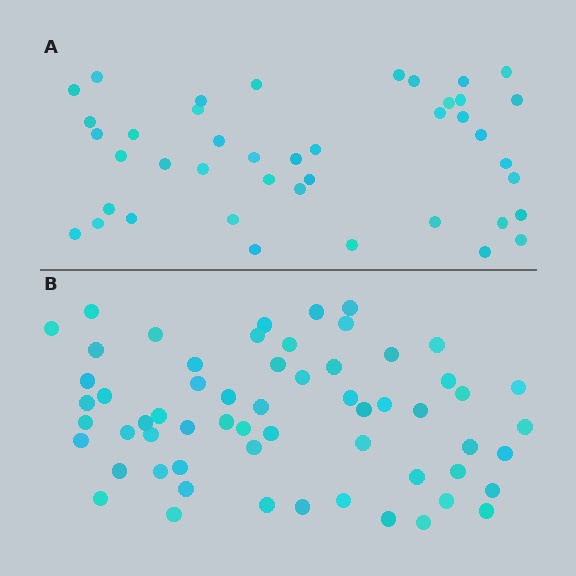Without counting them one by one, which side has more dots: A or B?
Region B (the bottom region) has more dots.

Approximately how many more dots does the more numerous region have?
Region B has approximately 20 more dots than region A.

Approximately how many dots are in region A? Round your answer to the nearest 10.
About 40 dots. (The exact count is 42, which rounds to 40.)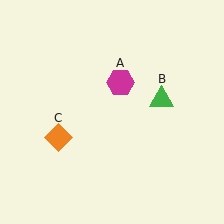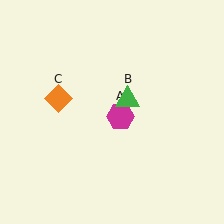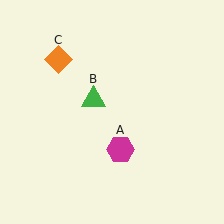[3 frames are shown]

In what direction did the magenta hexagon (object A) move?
The magenta hexagon (object A) moved down.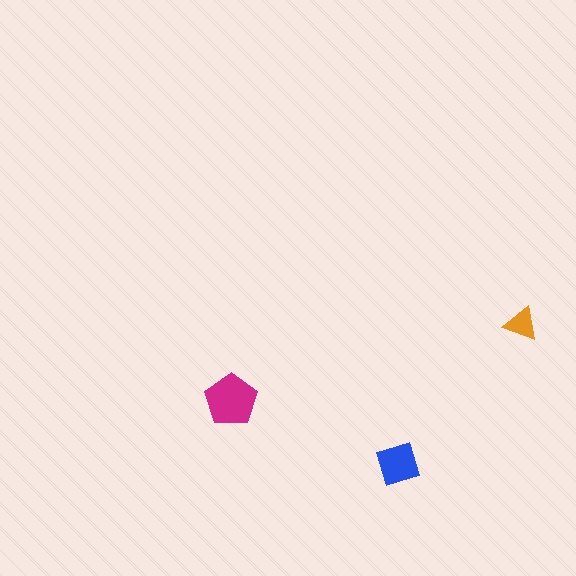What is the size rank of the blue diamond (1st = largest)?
2nd.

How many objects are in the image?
There are 3 objects in the image.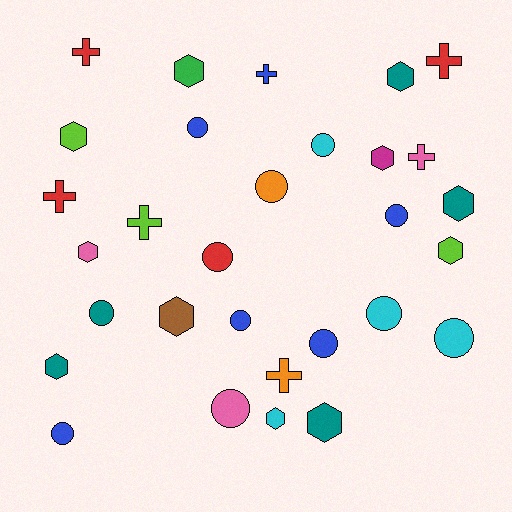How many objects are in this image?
There are 30 objects.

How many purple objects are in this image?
There are no purple objects.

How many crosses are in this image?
There are 7 crosses.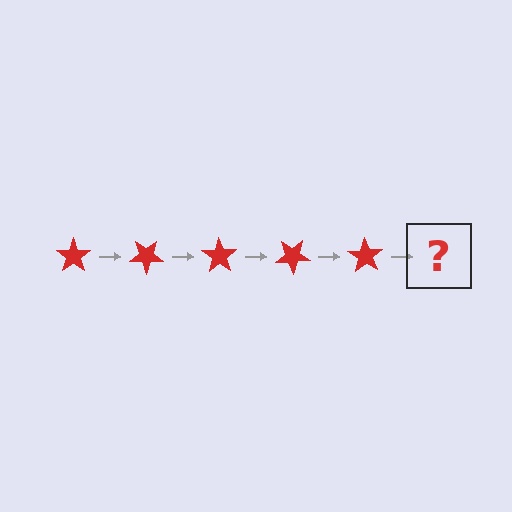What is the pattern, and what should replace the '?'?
The pattern is that the star rotates 35 degrees each step. The '?' should be a red star rotated 175 degrees.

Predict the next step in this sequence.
The next step is a red star rotated 175 degrees.